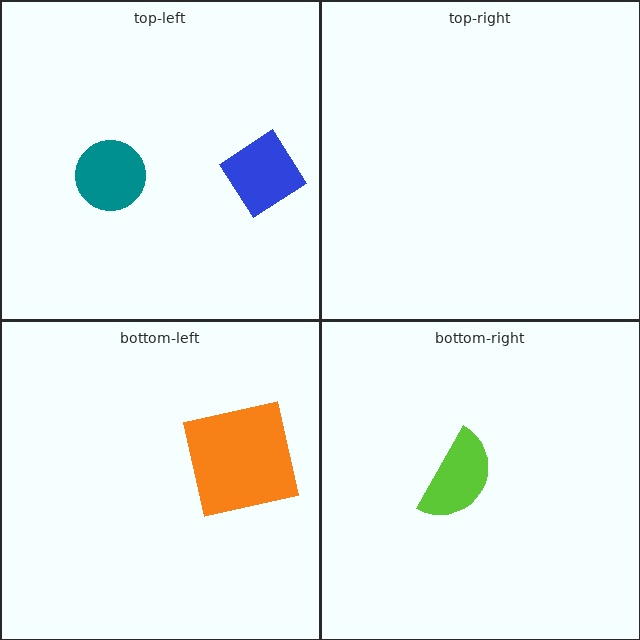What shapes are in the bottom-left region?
The orange square.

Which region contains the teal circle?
The top-left region.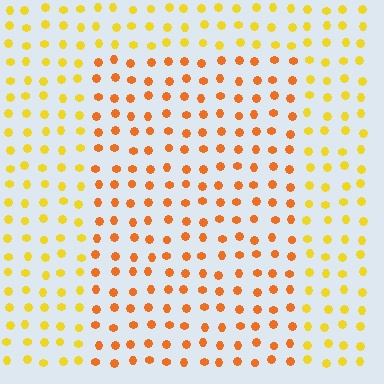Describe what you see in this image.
The image is filled with small yellow elements in a uniform arrangement. A rectangle-shaped region is visible where the elements are tinted to a slightly different hue, forming a subtle color boundary.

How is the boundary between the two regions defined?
The boundary is defined purely by a slight shift in hue (about 31 degrees). Spacing, size, and orientation are identical on both sides.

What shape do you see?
I see a rectangle.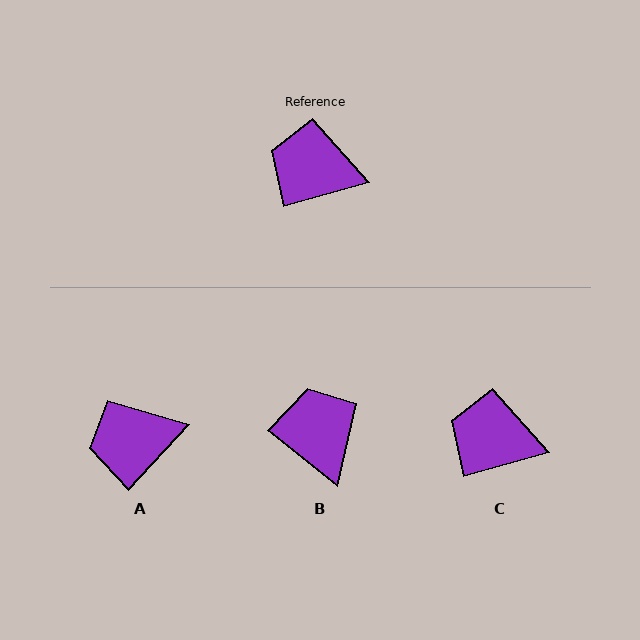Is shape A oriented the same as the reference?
No, it is off by about 32 degrees.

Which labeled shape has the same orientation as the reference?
C.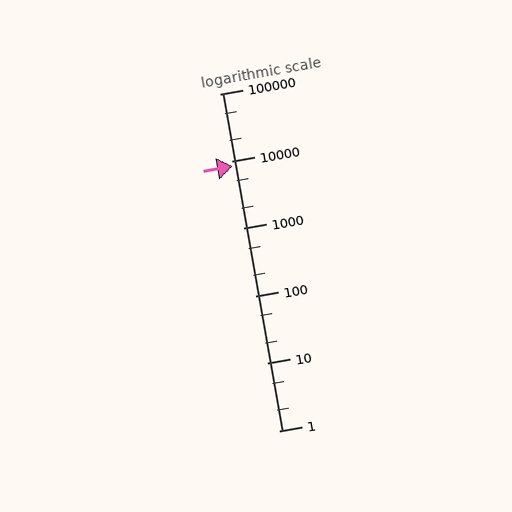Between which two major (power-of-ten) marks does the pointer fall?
The pointer is between 1000 and 10000.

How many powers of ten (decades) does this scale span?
The scale spans 5 decades, from 1 to 100000.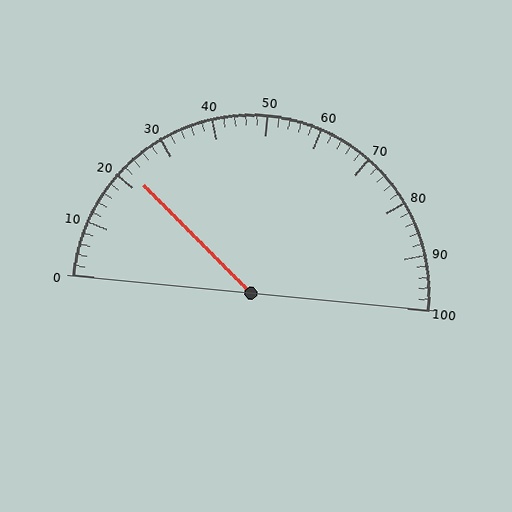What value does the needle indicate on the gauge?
The needle indicates approximately 22.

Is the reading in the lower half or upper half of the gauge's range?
The reading is in the lower half of the range (0 to 100).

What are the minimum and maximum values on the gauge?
The gauge ranges from 0 to 100.